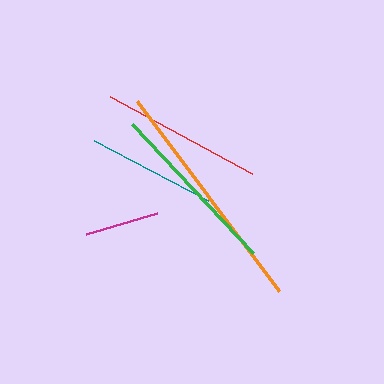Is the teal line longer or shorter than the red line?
The red line is longer than the teal line.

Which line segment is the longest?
The orange line is the longest at approximately 237 pixels.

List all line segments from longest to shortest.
From longest to shortest: orange, green, red, teal, magenta.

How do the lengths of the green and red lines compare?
The green and red lines are approximately the same length.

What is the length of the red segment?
The red segment is approximately 162 pixels long.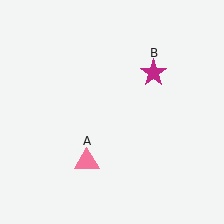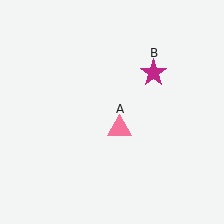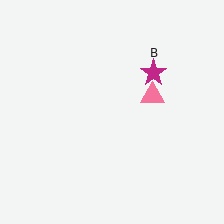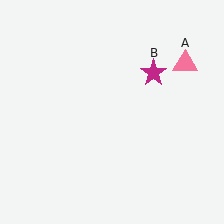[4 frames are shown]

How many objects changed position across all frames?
1 object changed position: pink triangle (object A).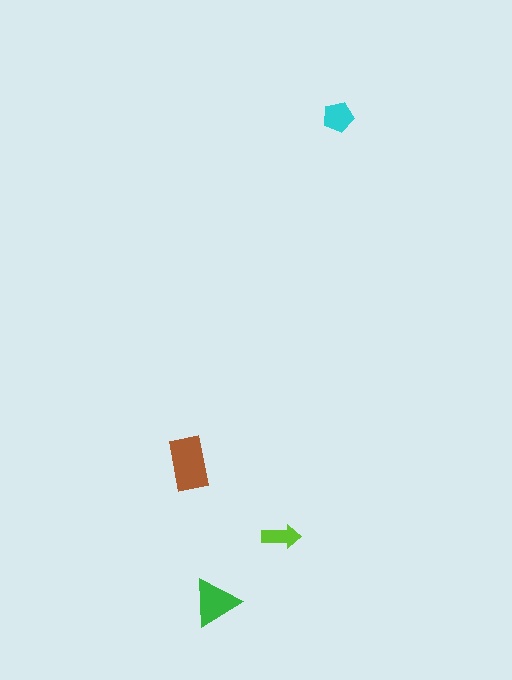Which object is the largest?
The brown rectangle.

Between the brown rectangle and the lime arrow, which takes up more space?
The brown rectangle.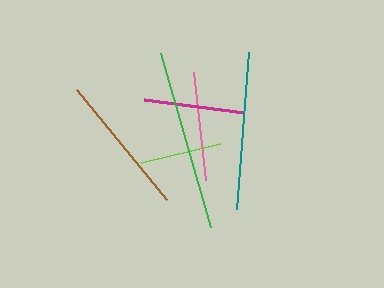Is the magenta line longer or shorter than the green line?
The green line is longer than the magenta line.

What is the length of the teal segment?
The teal segment is approximately 158 pixels long.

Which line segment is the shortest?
The lime line is the shortest at approximately 81 pixels.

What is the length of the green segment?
The green segment is approximately 181 pixels long.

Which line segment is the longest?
The green line is the longest at approximately 181 pixels.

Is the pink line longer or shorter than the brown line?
The brown line is longer than the pink line.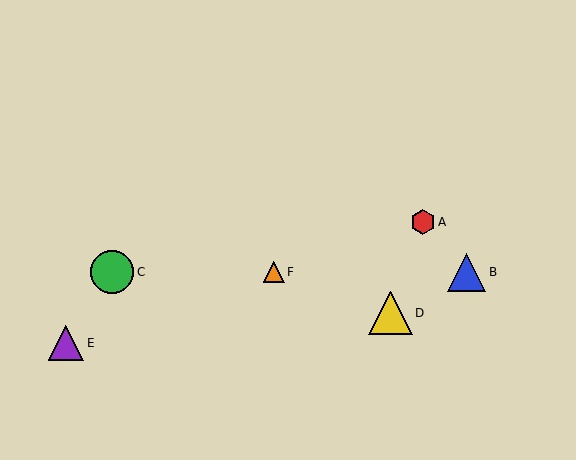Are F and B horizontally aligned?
Yes, both are at y≈272.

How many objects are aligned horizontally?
3 objects (B, C, F) are aligned horizontally.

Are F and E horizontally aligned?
No, F is at y≈272 and E is at y≈343.